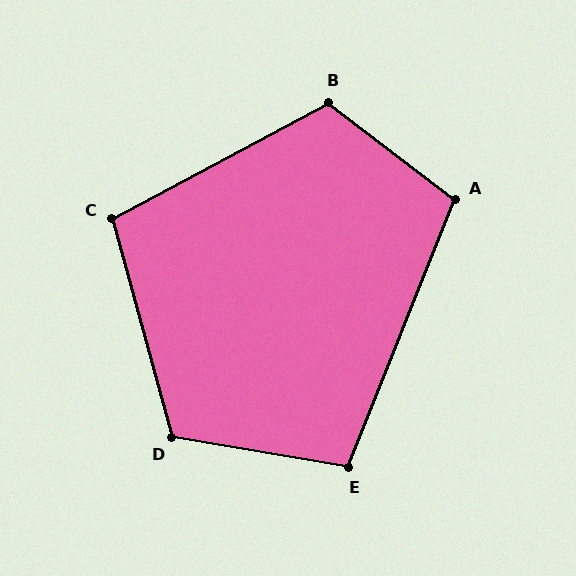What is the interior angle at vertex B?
Approximately 115 degrees (obtuse).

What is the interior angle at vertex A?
Approximately 105 degrees (obtuse).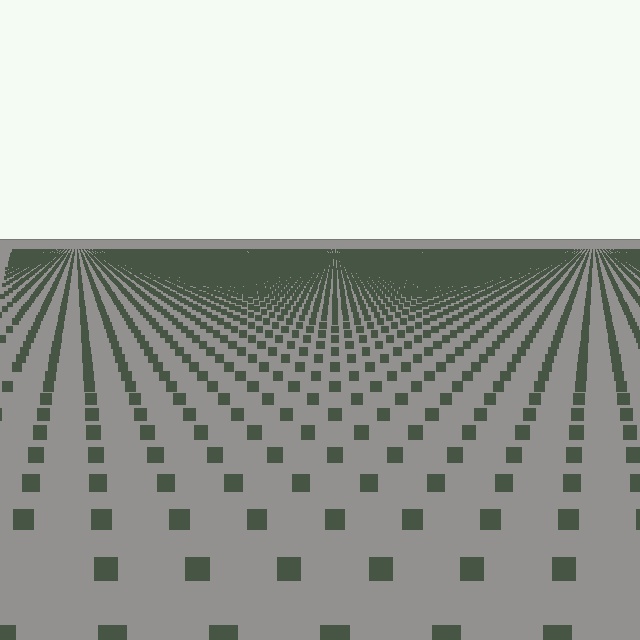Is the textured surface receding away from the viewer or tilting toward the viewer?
The surface is receding away from the viewer. Texture elements get smaller and denser toward the top.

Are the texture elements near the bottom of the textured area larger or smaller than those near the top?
Larger. Near the bottom, elements are closer to the viewer and appear at a bigger on-screen size.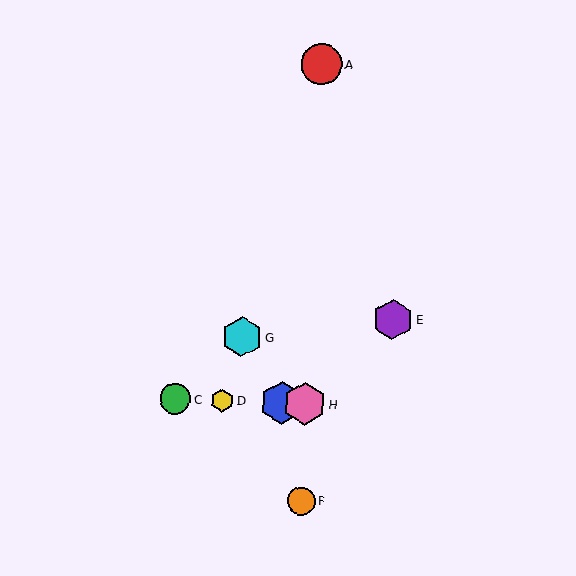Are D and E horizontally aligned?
No, D is at y≈401 and E is at y≈319.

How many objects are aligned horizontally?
4 objects (B, C, D, H) are aligned horizontally.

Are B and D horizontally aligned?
Yes, both are at y≈403.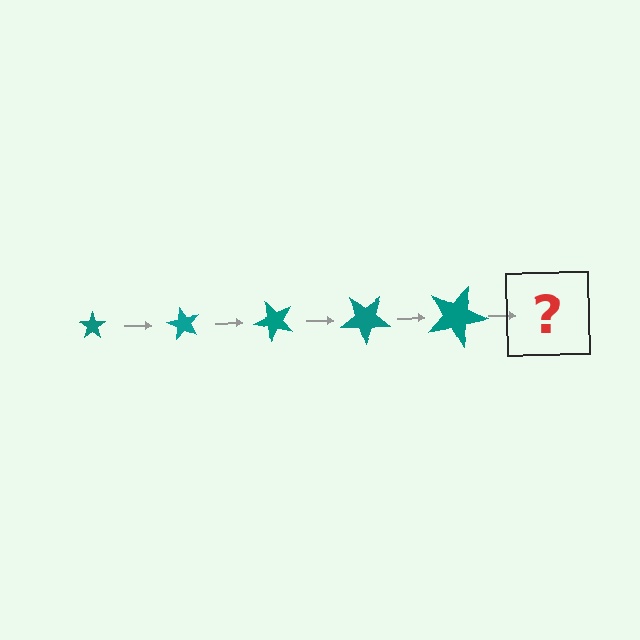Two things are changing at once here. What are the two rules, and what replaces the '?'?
The two rules are that the star grows larger each step and it rotates 60 degrees each step. The '?' should be a star, larger than the previous one and rotated 300 degrees from the start.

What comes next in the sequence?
The next element should be a star, larger than the previous one and rotated 300 degrees from the start.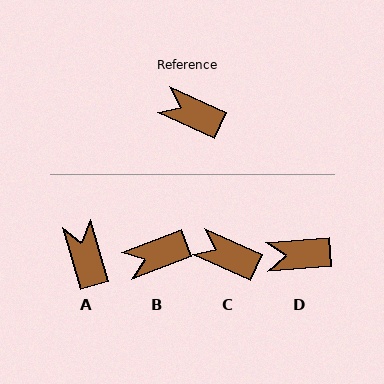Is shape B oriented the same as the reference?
No, it is off by about 46 degrees.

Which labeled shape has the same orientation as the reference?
C.